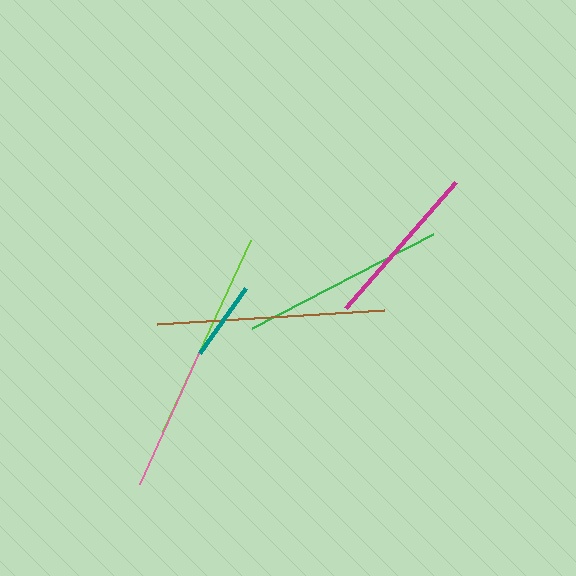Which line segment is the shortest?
The teal line is the shortest at approximately 80 pixels.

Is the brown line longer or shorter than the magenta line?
The brown line is longer than the magenta line.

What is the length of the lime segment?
The lime segment is approximately 211 pixels long.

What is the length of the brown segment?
The brown segment is approximately 228 pixels long.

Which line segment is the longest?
The brown line is the longest at approximately 228 pixels.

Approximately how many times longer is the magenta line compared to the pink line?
The magenta line is approximately 1.1 times the length of the pink line.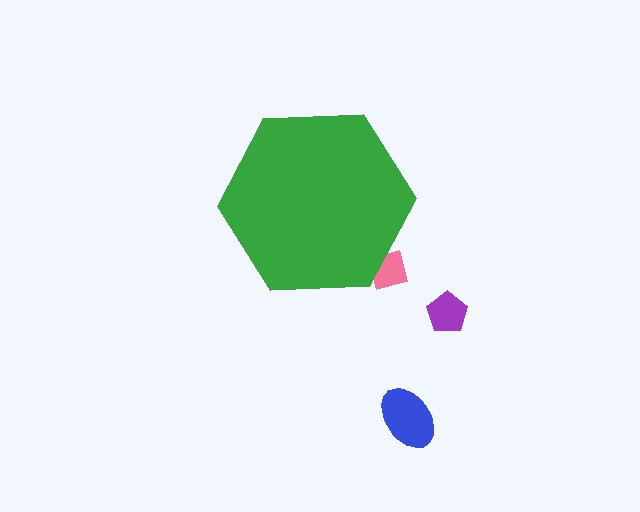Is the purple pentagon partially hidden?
No, the purple pentagon is fully visible.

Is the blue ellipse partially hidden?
No, the blue ellipse is fully visible.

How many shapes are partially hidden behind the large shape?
1 shape is partially hidden.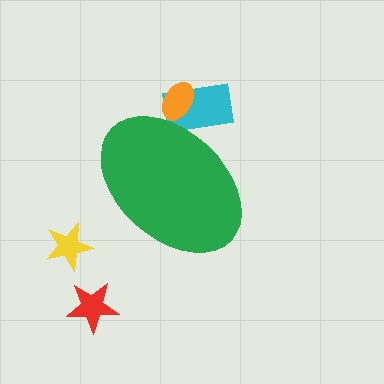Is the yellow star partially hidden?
No, the yellow star is fully visible.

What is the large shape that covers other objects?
A green ellipse.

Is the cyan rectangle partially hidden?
Yes, the cyan rectangle is partially hidden behind the green ellipse.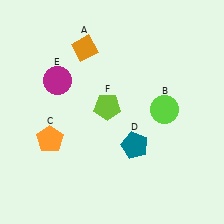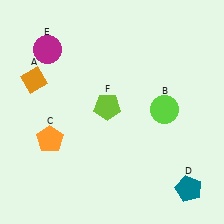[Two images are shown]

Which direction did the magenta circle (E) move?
The magenta circle (E) moved up.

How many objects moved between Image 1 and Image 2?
3 objects moved between the two images.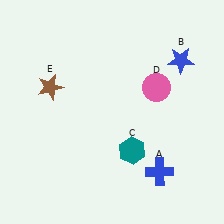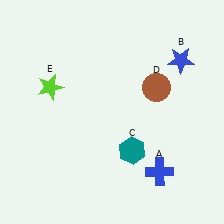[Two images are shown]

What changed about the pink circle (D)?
In Image 1, D is pink. In Image 2, it changed to brown.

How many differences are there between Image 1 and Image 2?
There are 2 differences between the two images.